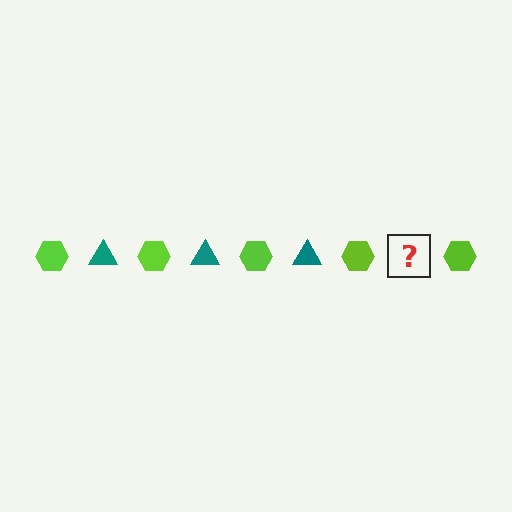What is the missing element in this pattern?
The missing element is a teal triangle.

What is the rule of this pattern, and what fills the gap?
The rule is that the pattern alternates between lime hexagon and teal triangle. The gap should be filled with a teal triangle.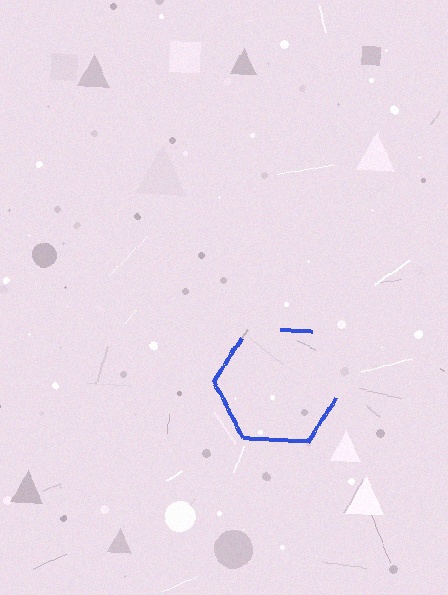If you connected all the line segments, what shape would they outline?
They would outline a hexagon.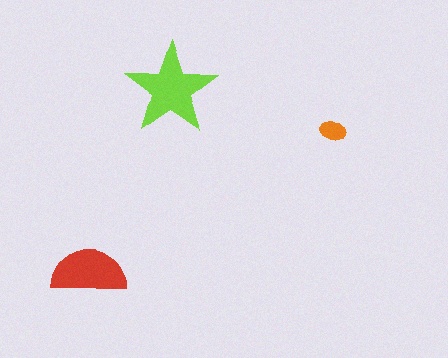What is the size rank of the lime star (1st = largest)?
1st.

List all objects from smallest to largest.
The orange ellipse, the red semicircle, the lime star.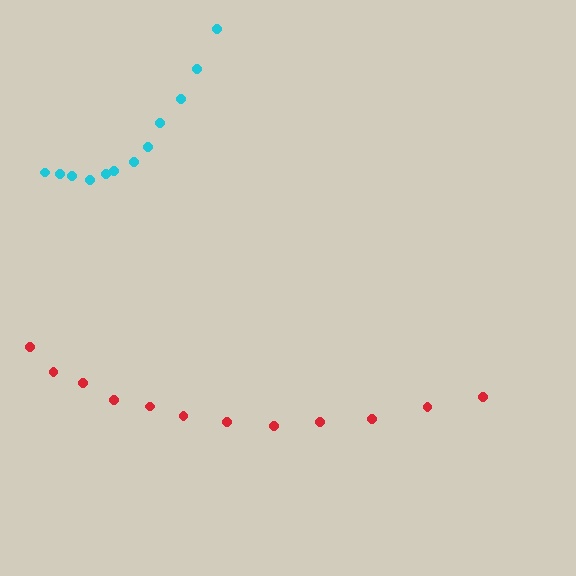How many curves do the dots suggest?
There are 2 distinct paths.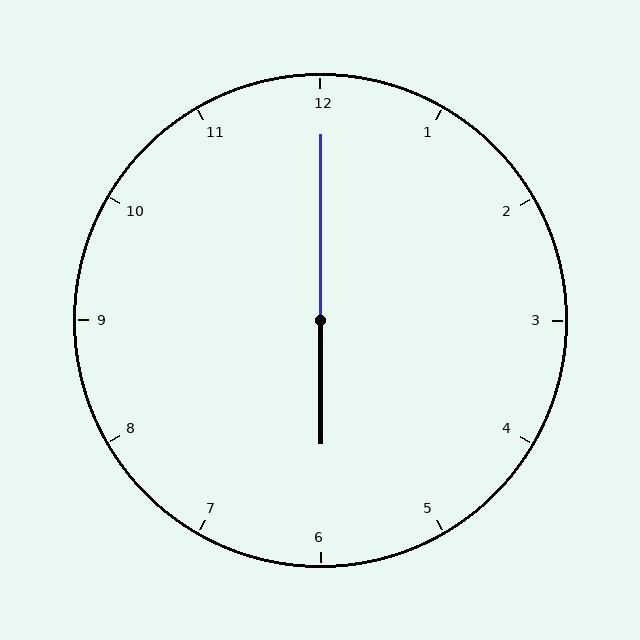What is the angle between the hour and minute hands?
Approximately 180 degrees.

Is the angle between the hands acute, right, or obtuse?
It is obtuse.